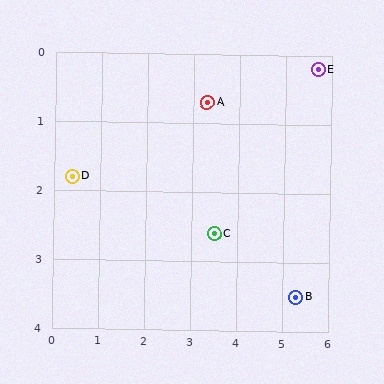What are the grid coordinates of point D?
Point D is at approximately (0.4, 1.8).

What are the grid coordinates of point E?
Point E is at approximately (5.7, 0.2).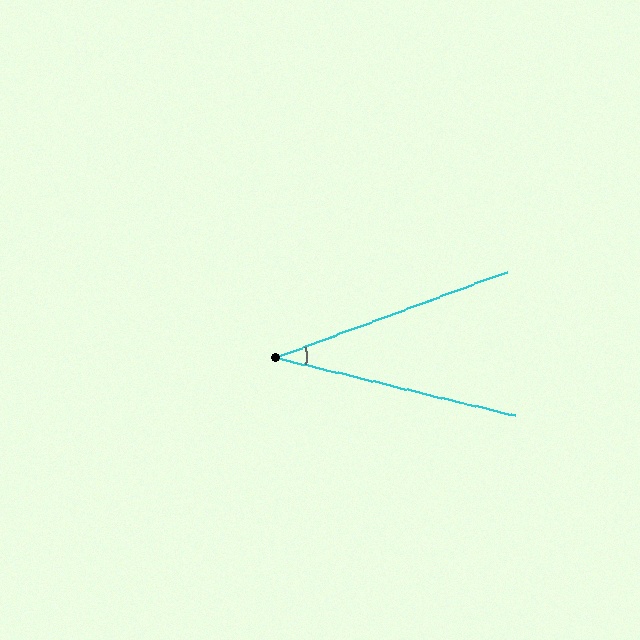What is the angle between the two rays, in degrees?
Approximately 34 degrees.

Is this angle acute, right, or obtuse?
It is acute.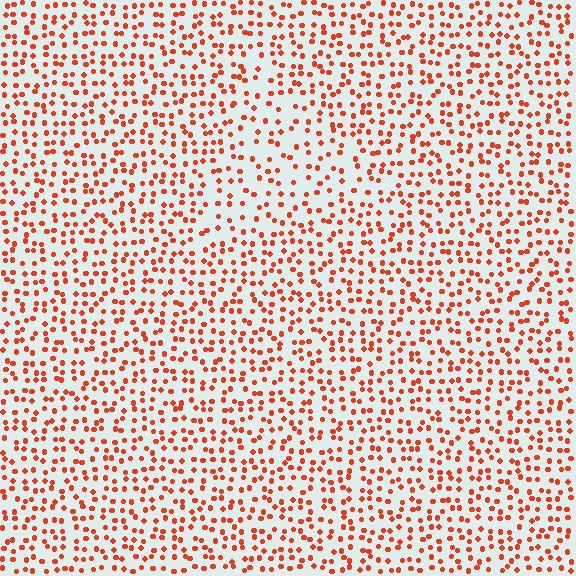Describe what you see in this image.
The image contains small red elements arranged at two different densities. A triangle-shaped region is visible where the elements are less densely packed than the surrounding area.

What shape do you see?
I see a triangle.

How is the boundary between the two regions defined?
The boundary is defined by a change in element density (approximately 1.6x ratio). All elements are the same color, size, and shape.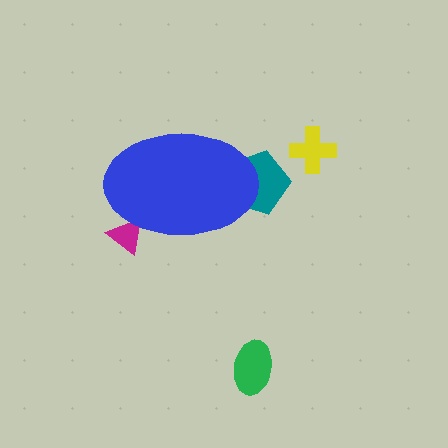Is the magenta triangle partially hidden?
Yes, the magenta triangle is partially hidden behind the blue ellipse.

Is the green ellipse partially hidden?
No, the green ellipse is fully visible.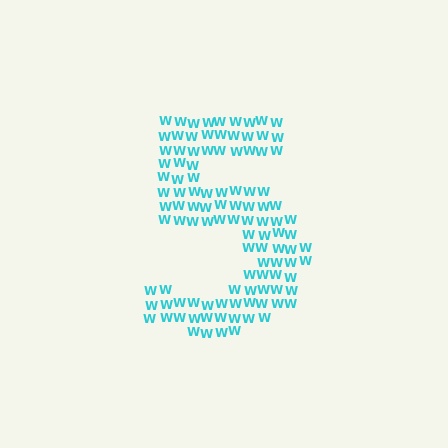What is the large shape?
The large shape is the digit 5.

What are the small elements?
The small elements are letter W's.